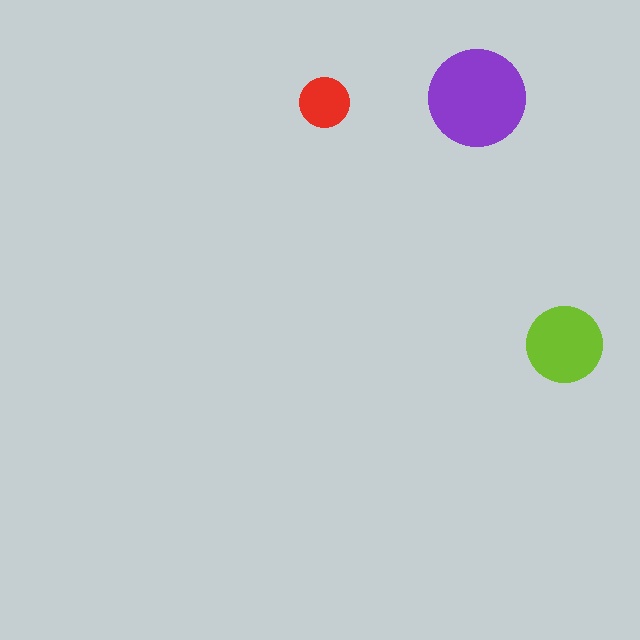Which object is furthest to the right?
The lime circle is rightmost.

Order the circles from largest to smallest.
the purple one, the lime one, the red one.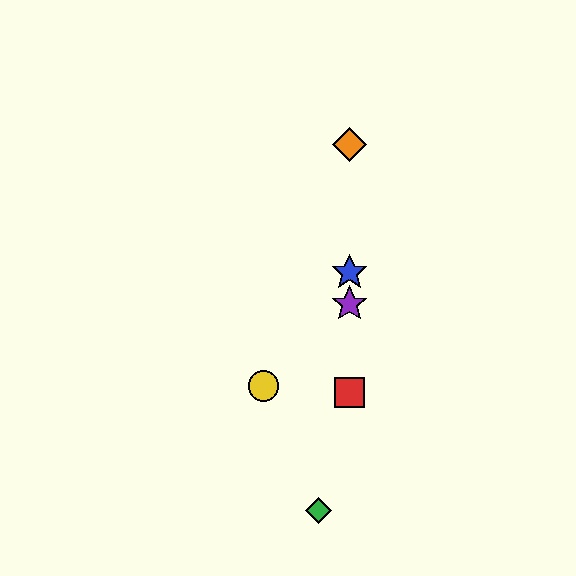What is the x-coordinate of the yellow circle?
The yellow circle is at x≈264.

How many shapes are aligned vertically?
4 shapes (the red square, the blue star, the purple star, the orange diamond) are aligned vertically.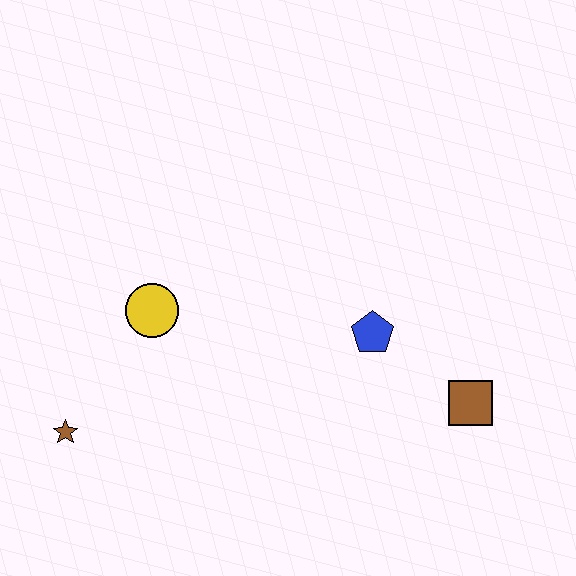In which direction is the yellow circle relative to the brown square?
The yellow circle is to the left of the brown square.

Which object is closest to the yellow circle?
The brown star is closest to the yellow circle.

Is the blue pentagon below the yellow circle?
Yes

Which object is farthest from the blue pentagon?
The brown star is farthest from the blue pentagon.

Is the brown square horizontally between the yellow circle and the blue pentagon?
No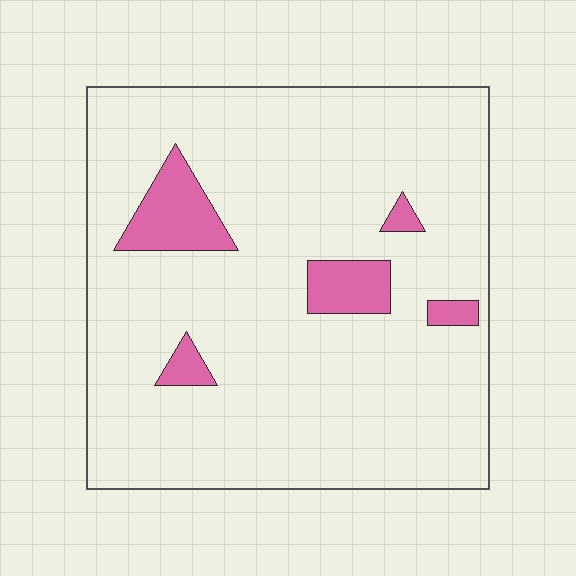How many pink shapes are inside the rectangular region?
5.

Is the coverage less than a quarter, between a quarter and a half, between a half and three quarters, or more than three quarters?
Less than a quarter.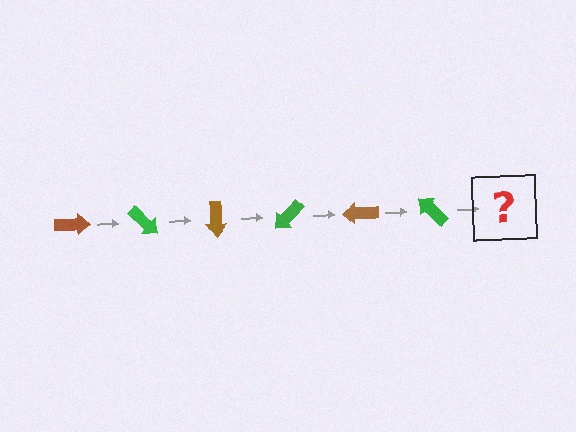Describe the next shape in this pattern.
It should be a brown arrow, rotated 270 degrees from the start.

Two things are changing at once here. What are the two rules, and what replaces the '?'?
The two rules are that it rotates 45 degrees each step and the color cycles through brown and green. The '?' should be a brown arrow, rotated 270 degrees from the start.